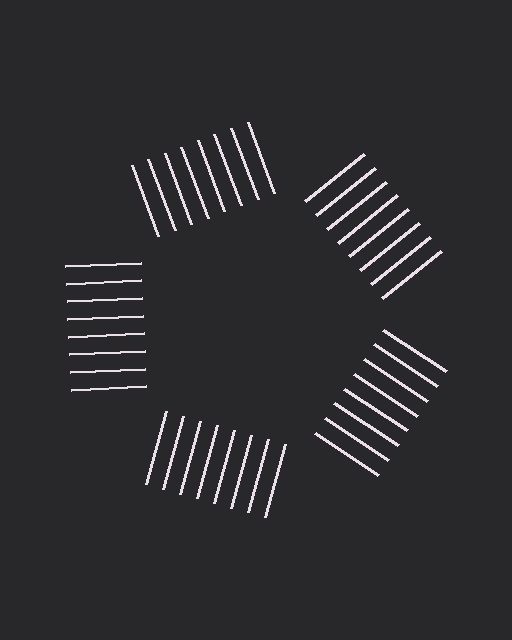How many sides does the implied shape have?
5 sides — the line-ends trace a pentagon.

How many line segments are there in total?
40 — 8 along each of the 5 edges.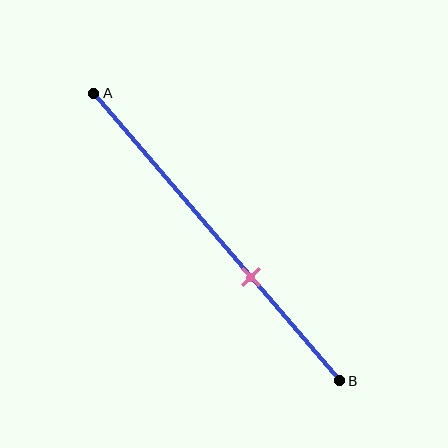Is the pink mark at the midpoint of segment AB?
No, the mark is at about 65% from A, not at the 50% midpoint.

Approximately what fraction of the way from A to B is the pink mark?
The pink mark is approximately 65% of the way from A to B.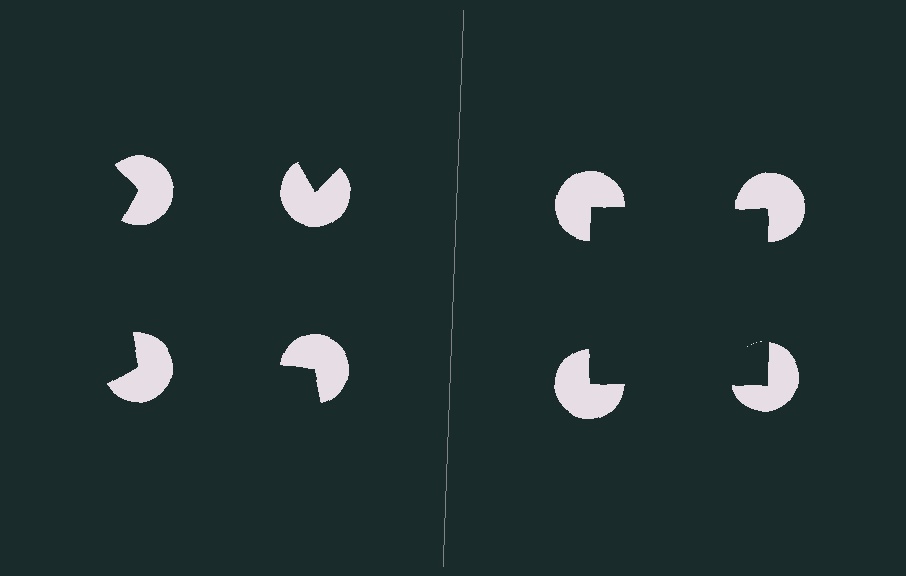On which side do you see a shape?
An illusory square appears on the right side. On the left side the wedge cuts are rotated, so no coherent shape forms.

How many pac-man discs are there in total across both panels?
8 — 4 on each side.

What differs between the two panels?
The pac-man discs are positioned identically on both sides; only the wedge orientations differ. On the right they align to a square; on the left they are misaligned.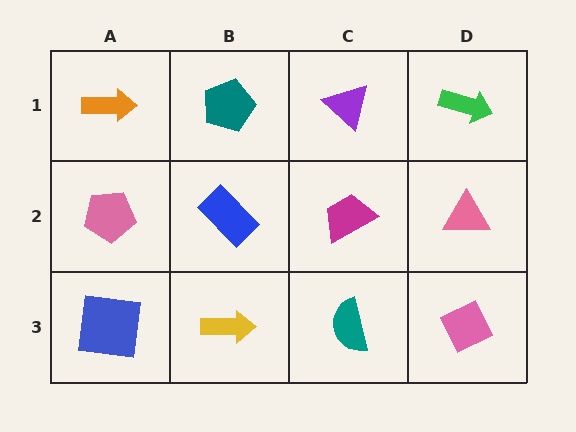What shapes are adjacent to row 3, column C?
A magenta trapezoid (row 2, column C), a yellow arrow (row 3, column B), a pink diamond (row 3, column D).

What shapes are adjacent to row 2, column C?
A purple triangle (row 1, column C), a teal semicircle (row 3, column C), a blue rectangle (row 2, column B), a pink triangle (row 2, column D).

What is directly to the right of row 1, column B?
A purple triangle.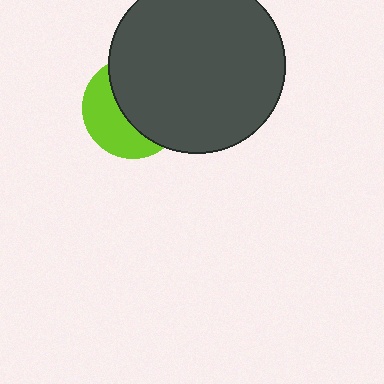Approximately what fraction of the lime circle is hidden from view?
Roughly 58% of the lime circle is hidden behind the dark gray circle.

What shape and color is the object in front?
The object in front is a dark gray circle.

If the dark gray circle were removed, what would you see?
You would see the complete lime circle.